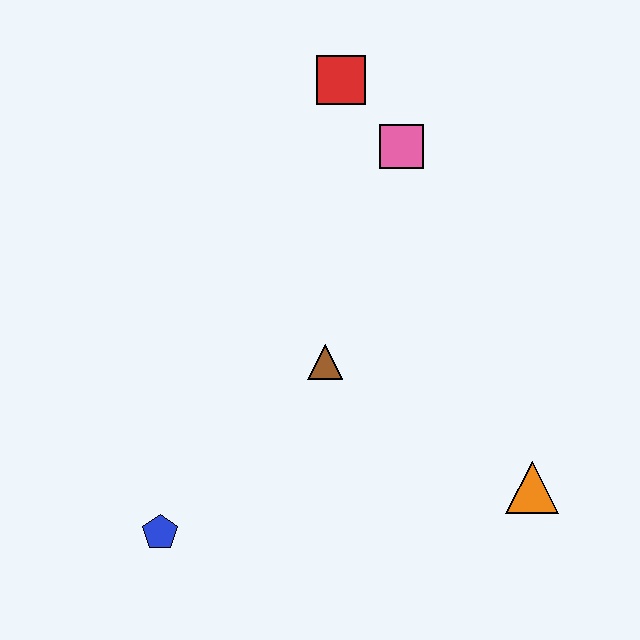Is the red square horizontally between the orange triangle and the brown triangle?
Yes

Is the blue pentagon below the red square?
Yes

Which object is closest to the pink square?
The red square is closest to the pink square.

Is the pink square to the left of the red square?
No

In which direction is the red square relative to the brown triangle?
The red square is above the brown triangle.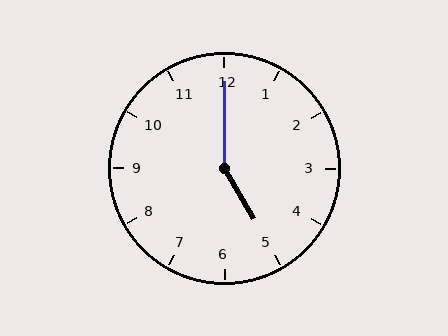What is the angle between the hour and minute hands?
Approximately 150 degrees.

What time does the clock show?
5:00.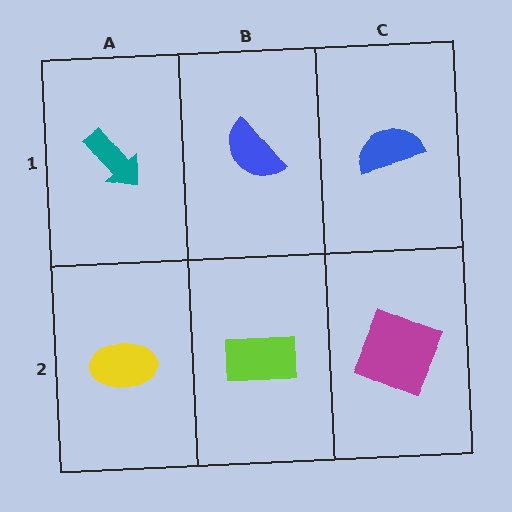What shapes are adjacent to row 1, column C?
A magenta square (row 2, column C), a blue semicircle (row 1, column B).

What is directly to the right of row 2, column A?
A lime rectangle.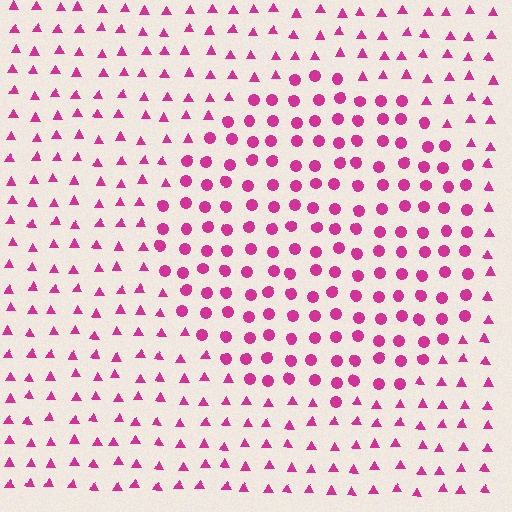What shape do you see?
I see a circle.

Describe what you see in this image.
The image is filled with small magenta elements arranged in a uniform grid. A circle-shaped region contains circles, while the surrounding area contains triangles. The boundary is defined purely by the change in element shape.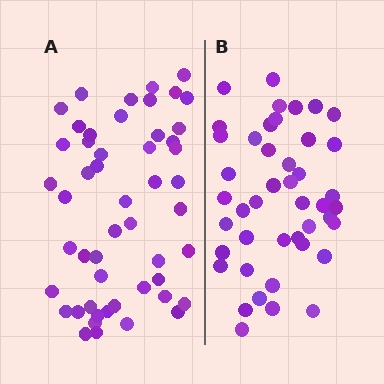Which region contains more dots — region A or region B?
Region A (the left region) has more dots.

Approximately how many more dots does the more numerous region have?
Region A has roughly 8 or so more dots than region B.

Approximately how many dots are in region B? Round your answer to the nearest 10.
About 40 dots. (The exact count is 44, which rounds to 40.)